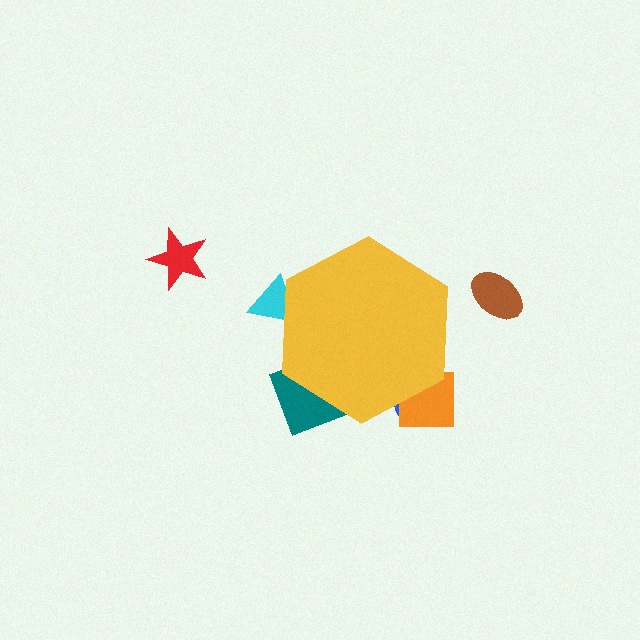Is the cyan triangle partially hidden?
Yes, the cyan triangle is partially hidden behind the yellow hexagon.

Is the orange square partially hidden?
Yes, the orange square is partially hidden behind the yellow hexagon.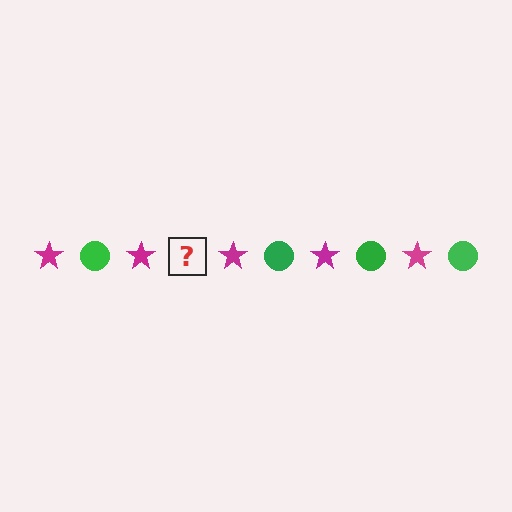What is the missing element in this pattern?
The missing element is a green circle.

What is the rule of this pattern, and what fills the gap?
The rule is that the pattern alternates between magenta star and green circle. The gap should be filled with a green circle.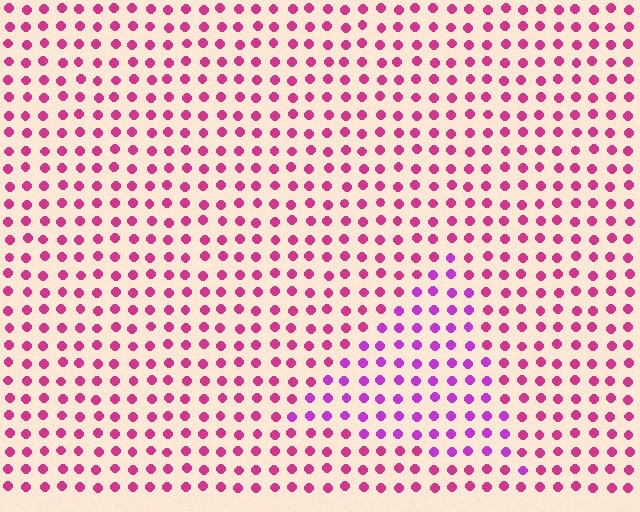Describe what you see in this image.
The image is filled with small magenta elements in a uniform arrangement. A triangle-shaped region is visible where the elements are tinted to a slightly different hue, forming a subtle color boundary.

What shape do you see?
I see a triangle.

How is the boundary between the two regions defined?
The boundary is defined purely by a slight shift in hue (about 32 degrees). Spacing, size, and orientation are identical on both sides.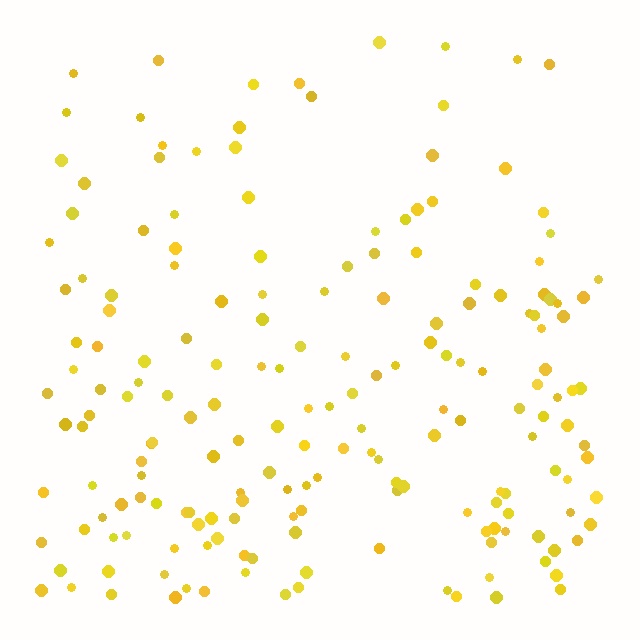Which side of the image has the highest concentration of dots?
The bottom.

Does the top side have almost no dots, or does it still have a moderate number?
Still a moderate number, just noticeably fewer than the bottom.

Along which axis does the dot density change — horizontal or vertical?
Vertical.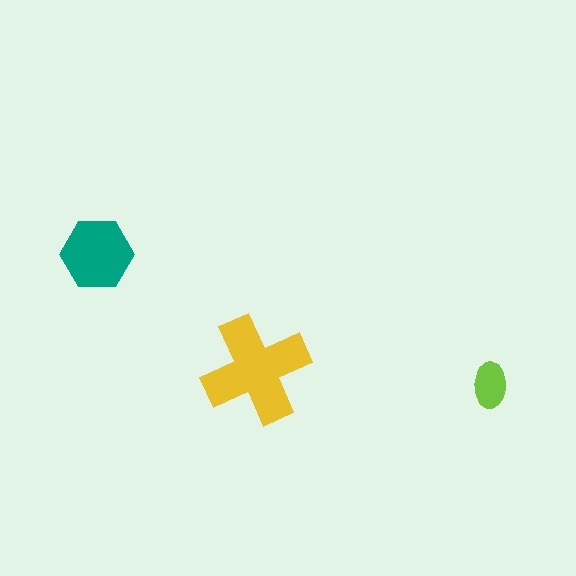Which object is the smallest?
The lime ellipse.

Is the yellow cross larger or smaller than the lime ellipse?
Larger.